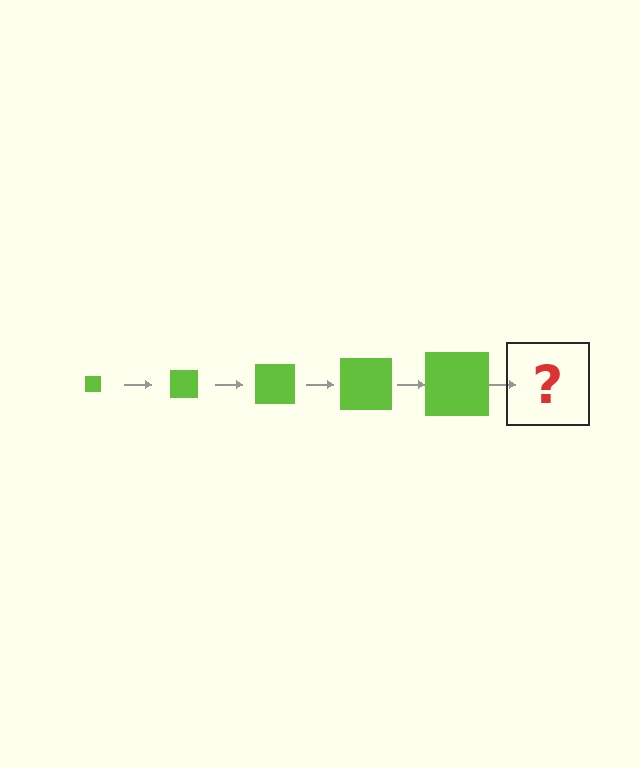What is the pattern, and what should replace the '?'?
The pattern is that the square gets progressively larger each step. The '?' should be a lime square, larger than the previous one.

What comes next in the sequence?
The next element should be a lime square, larger than the previous one.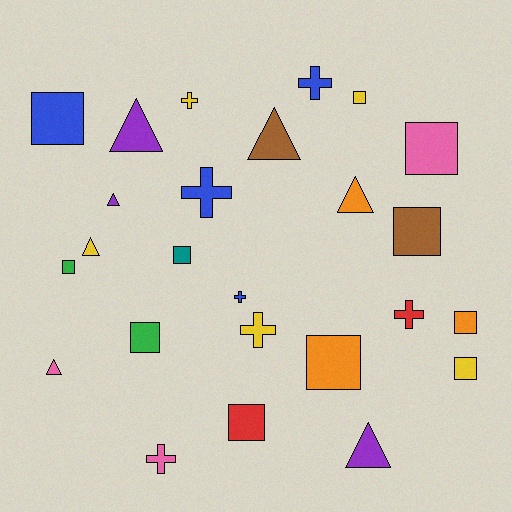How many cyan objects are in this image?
There are no cyan objects.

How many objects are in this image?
There are 25 objects.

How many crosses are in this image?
There are 7 crosses.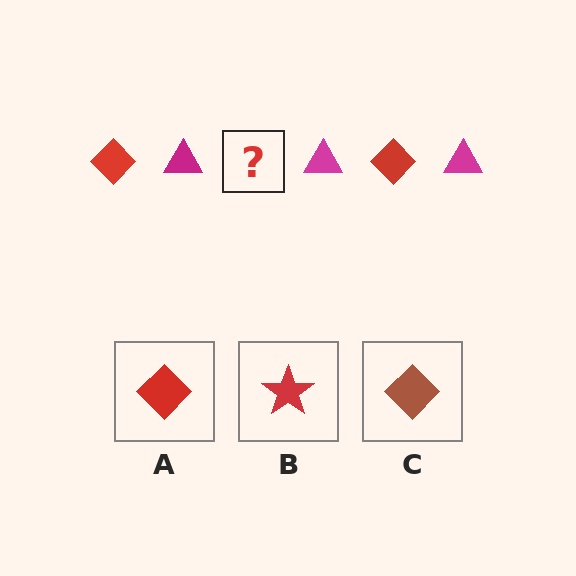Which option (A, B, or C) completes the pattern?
A.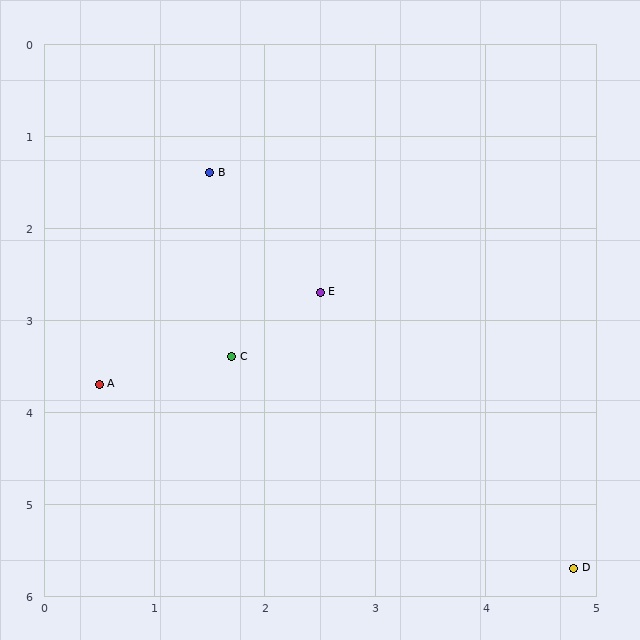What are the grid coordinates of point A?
Point A is at approximately (0.5, 3.7).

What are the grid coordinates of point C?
Point C is at approximately (1.7, 3.4).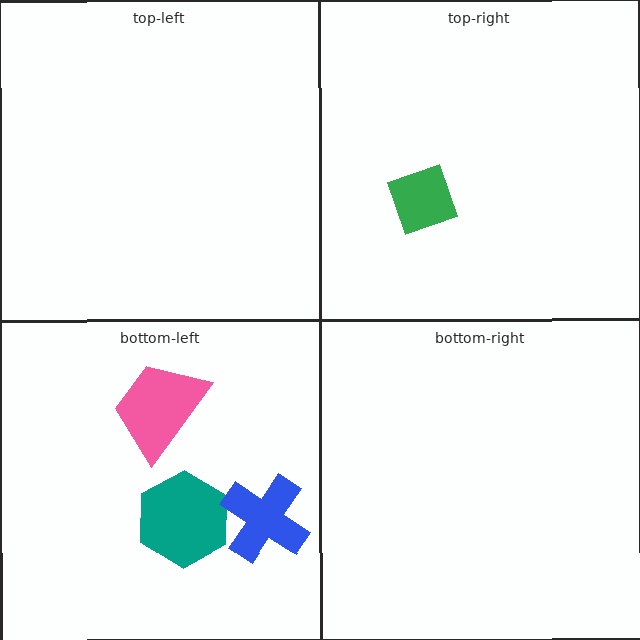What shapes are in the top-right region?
The green diamond.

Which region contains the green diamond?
The top-right region.